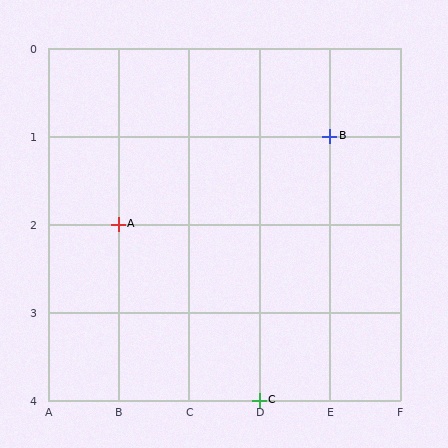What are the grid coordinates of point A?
Point A is at grid coordinates (B, 2).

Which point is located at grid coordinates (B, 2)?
Point A is at (B, 2).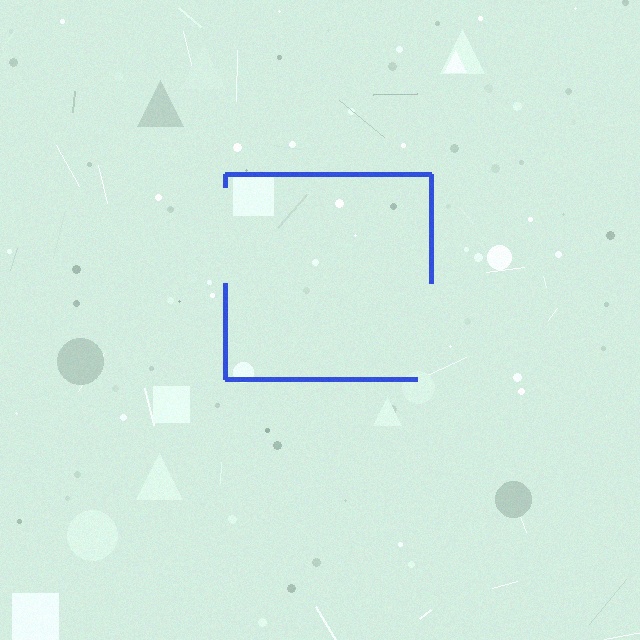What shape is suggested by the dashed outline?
The dashed outline suggests a square.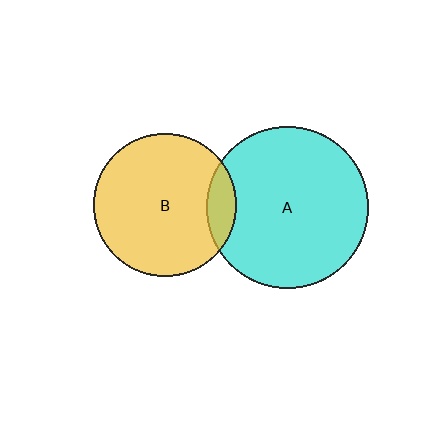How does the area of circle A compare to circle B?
Approximately 1.3 times.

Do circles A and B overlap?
Yes.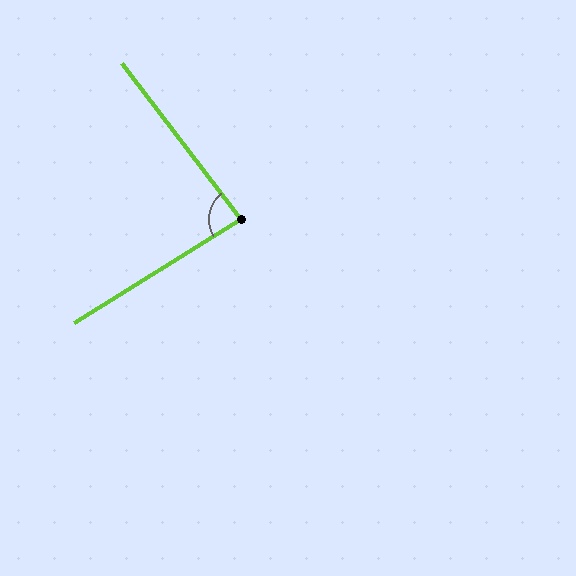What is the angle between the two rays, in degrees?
Approximately 85 degrees.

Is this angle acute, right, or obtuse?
It is acute.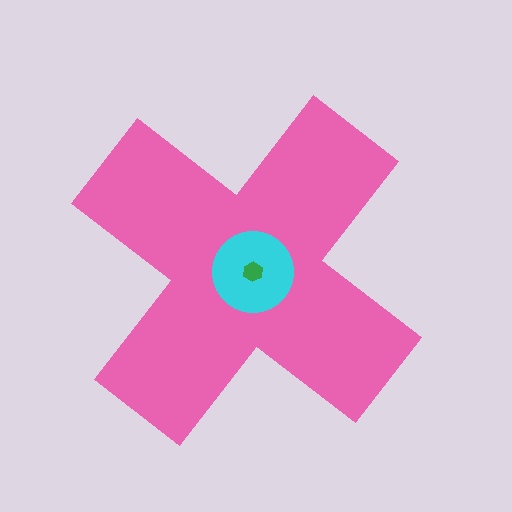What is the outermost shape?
The pink cross.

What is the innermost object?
The green hexagon.